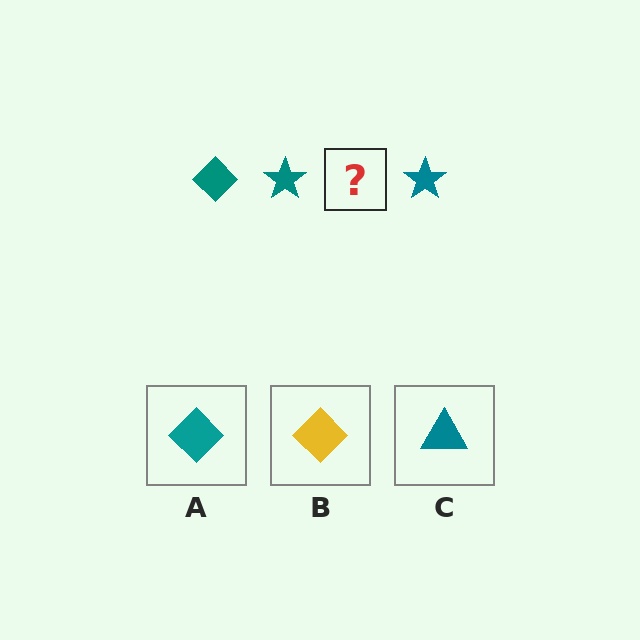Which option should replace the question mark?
Option A.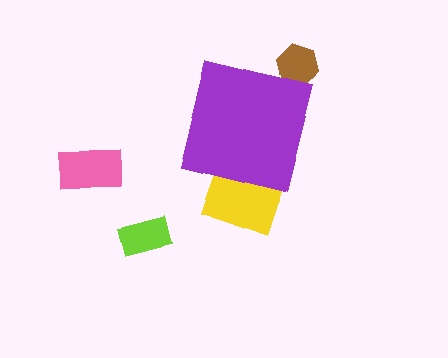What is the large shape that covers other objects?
A purple square.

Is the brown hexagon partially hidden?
Yes, the brown hexagon is partially hidden behind the purple square.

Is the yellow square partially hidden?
Yes, the yellow square is partially hidden behind the purple square.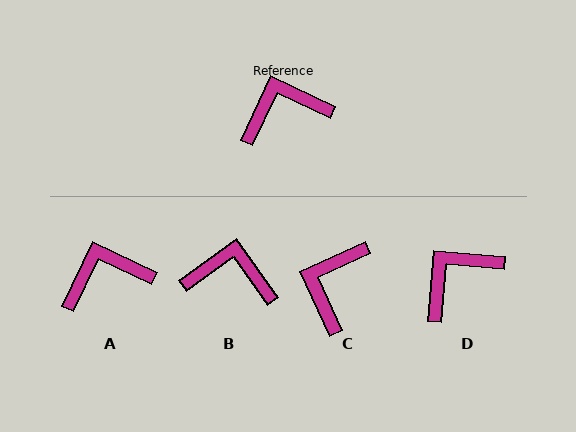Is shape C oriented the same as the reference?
No, it is off by about 50 degrees.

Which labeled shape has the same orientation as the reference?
A.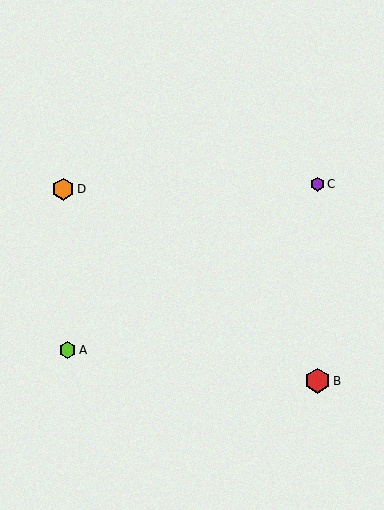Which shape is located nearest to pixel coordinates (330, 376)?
The red hexagon (labeled B) at (317, 381) is nearest to that location.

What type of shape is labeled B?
Shape B is a red hexagon.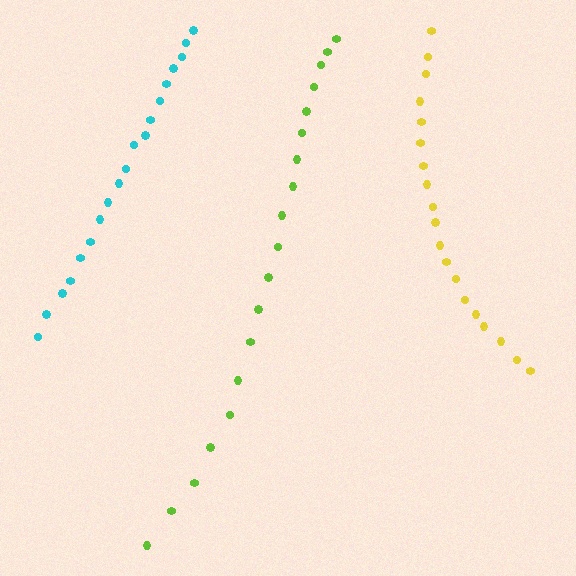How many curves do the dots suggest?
There are 3 distinct paths.